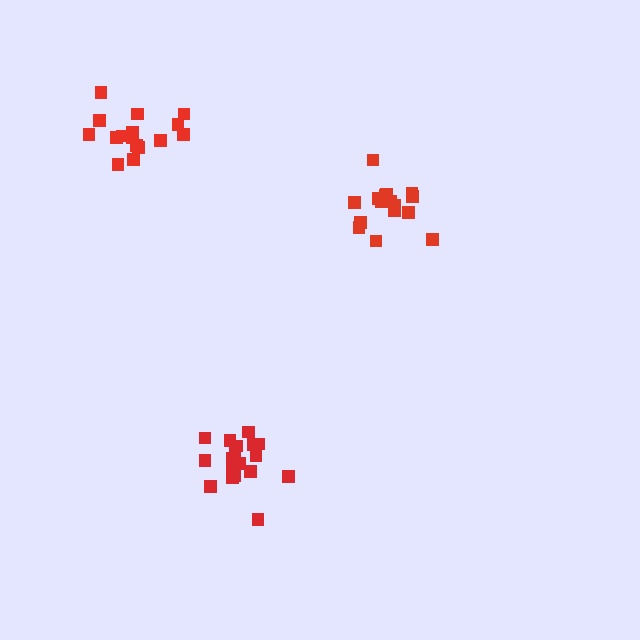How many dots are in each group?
Group 1: 18 dots, Group 2: 16 dots, Group 3: 17 dots (51 total).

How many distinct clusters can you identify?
There are 3 distinct clusters.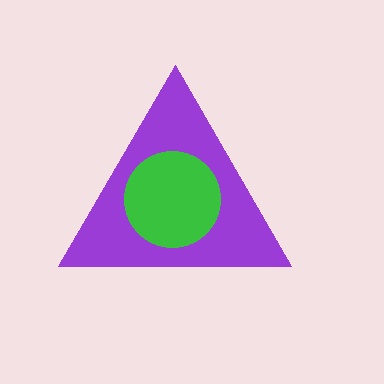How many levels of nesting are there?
2.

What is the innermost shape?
The green circle.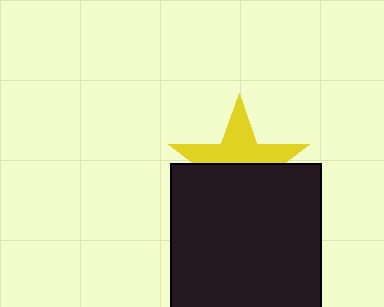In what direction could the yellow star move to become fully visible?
The yellow star could move up. That would shift it out from behind the black square entirely.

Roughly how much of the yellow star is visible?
About half of it is visible (roughly 49%).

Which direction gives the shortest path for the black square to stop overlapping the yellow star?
Moving down gives the shortest separation.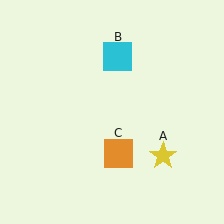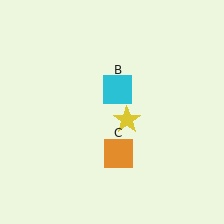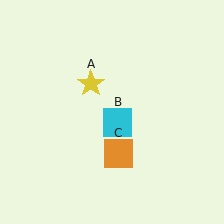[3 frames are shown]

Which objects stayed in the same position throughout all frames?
Orange square (object C) remained stationary.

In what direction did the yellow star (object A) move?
The yellow star (object A) moved up and to the left.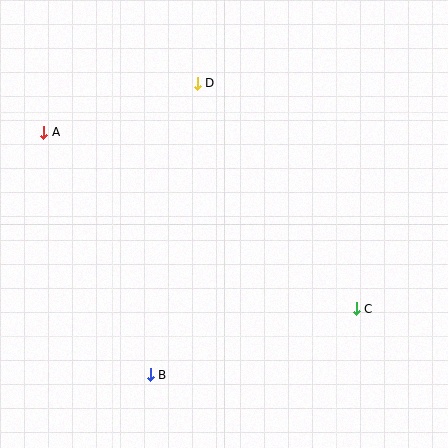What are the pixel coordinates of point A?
Point A is at (44, 132).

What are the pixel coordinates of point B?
Point B is at (150, 375).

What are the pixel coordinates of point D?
Point D is at (197, 83).